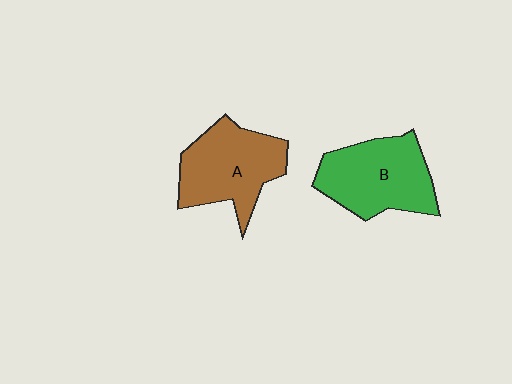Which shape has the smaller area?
Shape A (brown).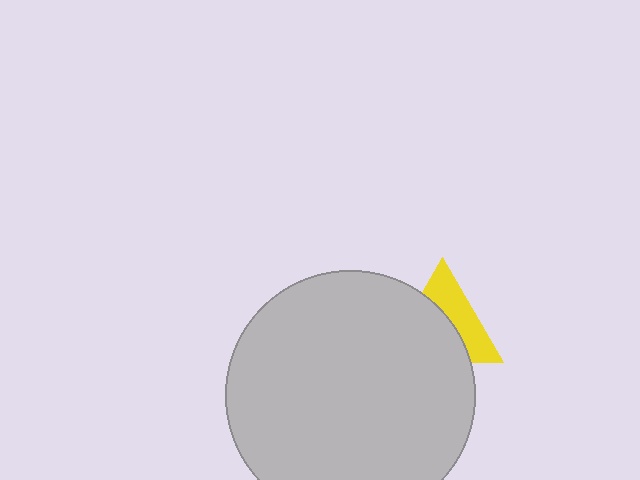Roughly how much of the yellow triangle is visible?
A small part of it is visible (roughly 44%).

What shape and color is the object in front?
The object in front is a light gray circle.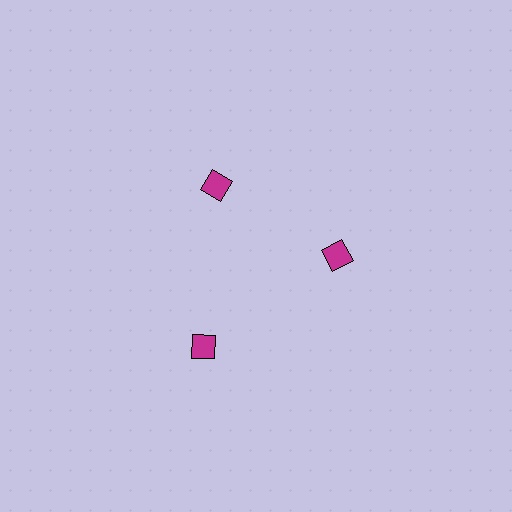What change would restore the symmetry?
The symmetry would be restored by moving it inward, back onto the ring so that all 3 diamonds sit at equal angles and equal distance from the center.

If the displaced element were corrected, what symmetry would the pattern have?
It would have 3-fold rotational symmetry — the pattern would map onto itself every 120 degrees.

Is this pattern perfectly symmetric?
No. The 3 magenta diamonds are arranged in a ring, but one element near the 7 o'clock position is pushed outward from the center, breaking the 3-fold rotational symmetry.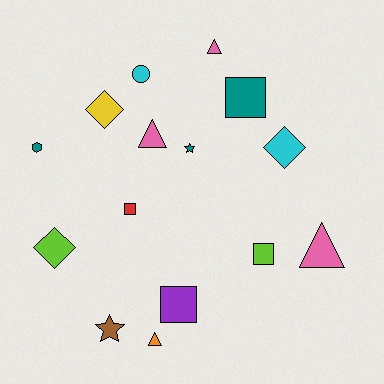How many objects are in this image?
There are 15 objects.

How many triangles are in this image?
There are 4 triangles.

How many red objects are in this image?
There is 1 red object.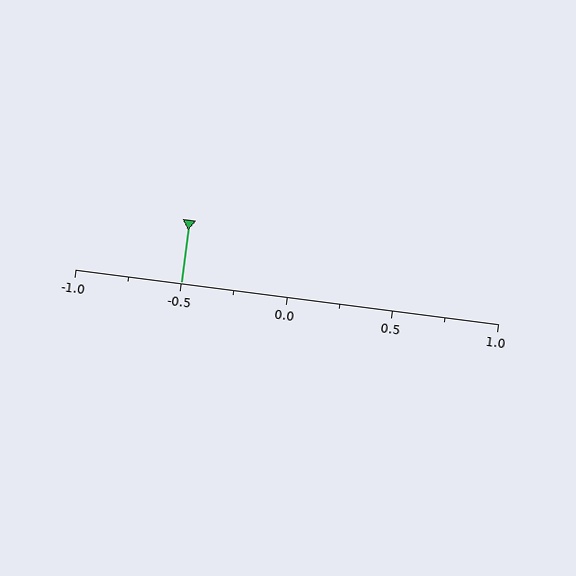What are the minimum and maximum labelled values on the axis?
The axis runs from -1.0 to 1.0.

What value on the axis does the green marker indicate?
The marker indicates approximately -0.5.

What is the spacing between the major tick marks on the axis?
The major ticks are spaced 0.5 apart.